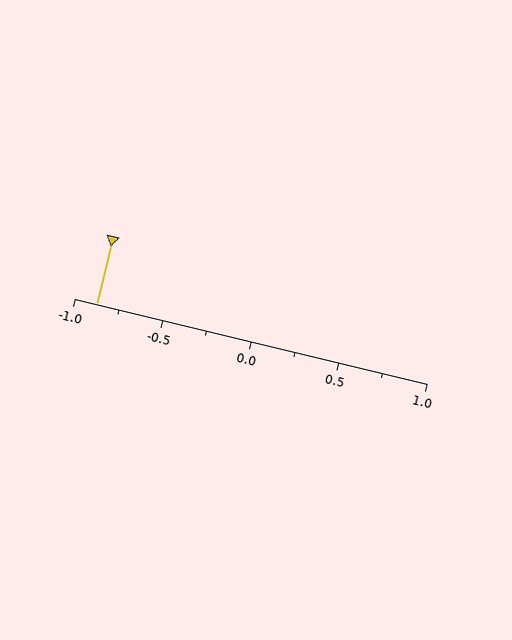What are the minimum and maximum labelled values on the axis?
The axis runs from -1.0 to 1.0.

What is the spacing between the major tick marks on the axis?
The major ticks are spaced 0.5 apart.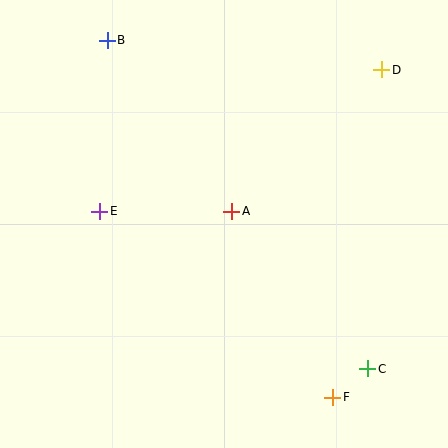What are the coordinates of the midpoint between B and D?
The midpoint between B and D is at (244, 55).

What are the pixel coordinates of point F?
Point F is at (333, 397).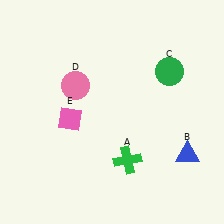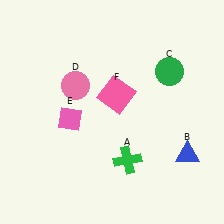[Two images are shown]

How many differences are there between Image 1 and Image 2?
There is 1 difference between the two images.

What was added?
A pink square (F) was added in Image 2.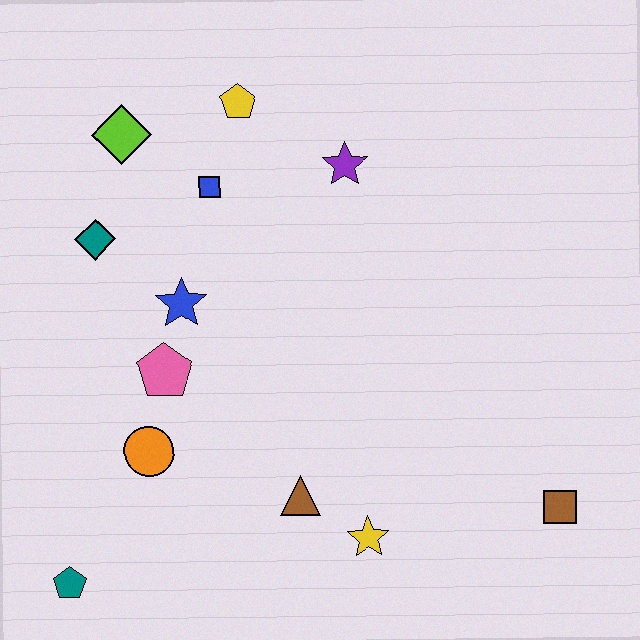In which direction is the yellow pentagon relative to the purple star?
The yellow pentagon is to the left of the purple star.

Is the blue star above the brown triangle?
Yes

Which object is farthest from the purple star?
The teal pentagon is farthest from the purple star.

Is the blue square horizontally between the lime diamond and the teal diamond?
No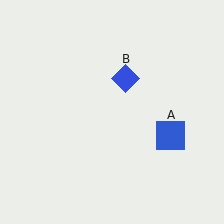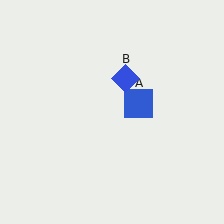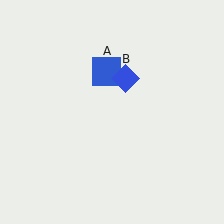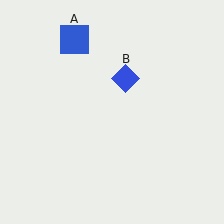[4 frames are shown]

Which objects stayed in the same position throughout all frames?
Blue diamond (object B) remained stationary.